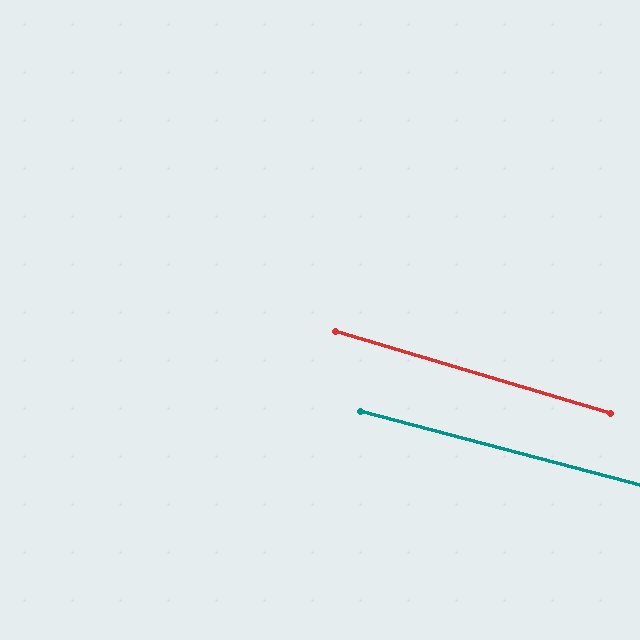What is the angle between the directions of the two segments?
Approximately 2 degrees.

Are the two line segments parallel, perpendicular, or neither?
Parallel — their directions differ by only 1.8°.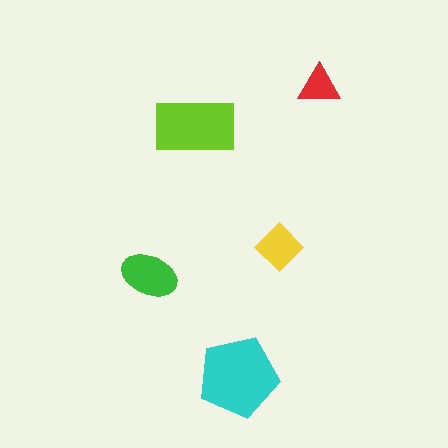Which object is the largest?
The cyan pentagon.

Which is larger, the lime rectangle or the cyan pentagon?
The cyan pentagon.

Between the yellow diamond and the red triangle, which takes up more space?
The yellow diamond.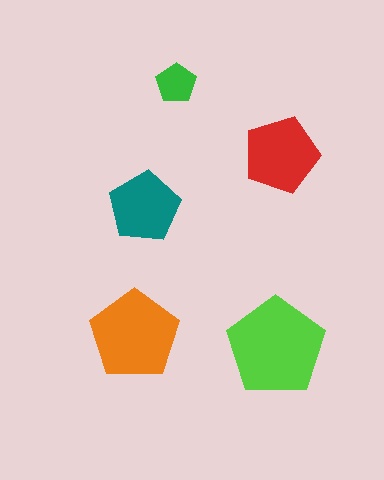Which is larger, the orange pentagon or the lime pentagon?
The lime one.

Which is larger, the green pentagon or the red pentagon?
The red one.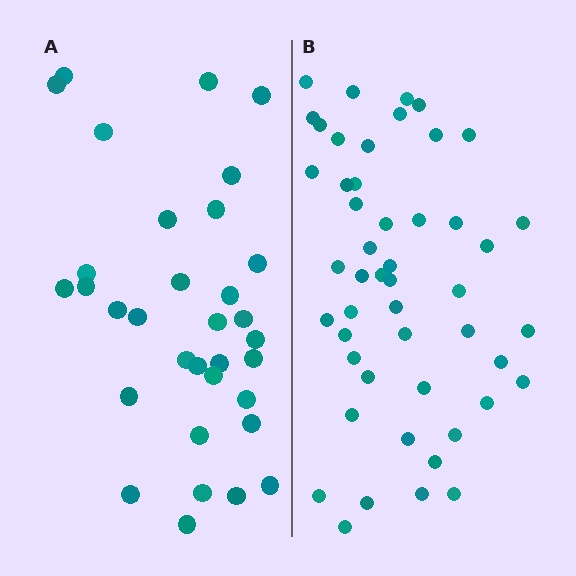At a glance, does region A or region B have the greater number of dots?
Region B (the right region) has more dots.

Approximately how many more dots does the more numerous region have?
Region B has approximately 15 more dots than region A.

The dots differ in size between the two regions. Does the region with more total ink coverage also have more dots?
No. Region A has more total ink coverage because its dots are larger, but region B actually contains more individual dots. Total area can be misleading — the number of items is what matters here.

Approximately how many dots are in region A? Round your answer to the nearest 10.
About 30 dots. (The exact count is 33, which rounds to 30.)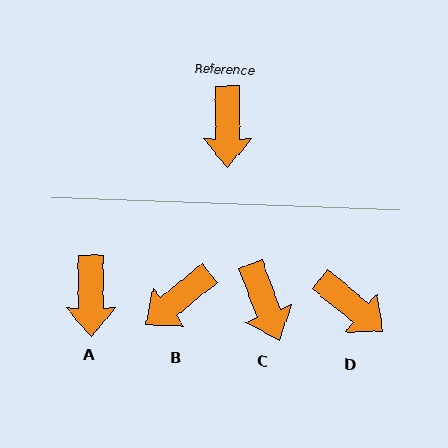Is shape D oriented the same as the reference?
No, it is off by about 50 degrees.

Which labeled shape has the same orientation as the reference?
A.